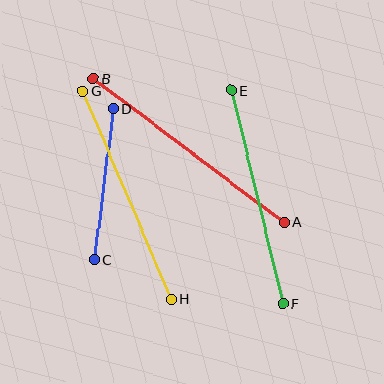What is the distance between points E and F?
The distance is approximately 220 pixels.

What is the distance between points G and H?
The distance is approximately 226 pixels.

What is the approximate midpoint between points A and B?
The midpoint is at approximately (189, 151) pixels.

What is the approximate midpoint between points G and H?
The midpoint is at approximately (127, 195) pixels.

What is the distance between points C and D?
The distance is approximately 152 pixels.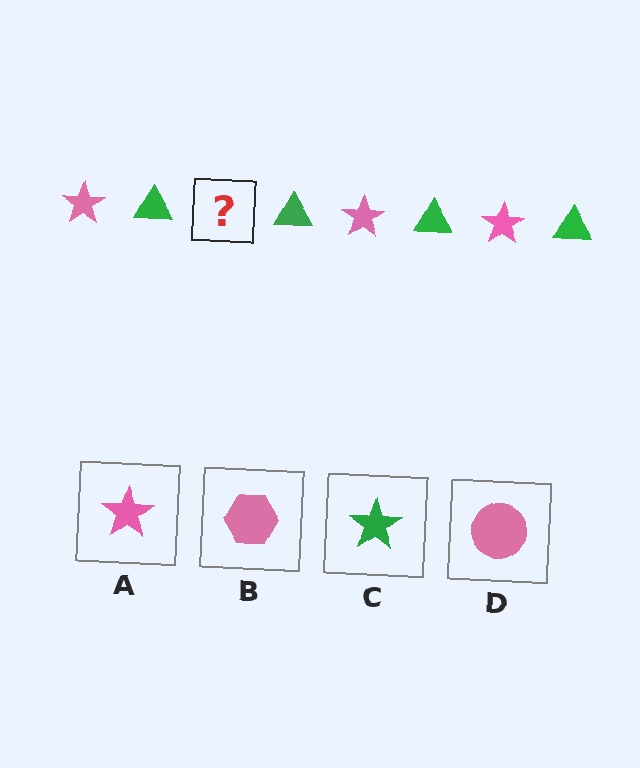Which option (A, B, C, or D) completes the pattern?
A.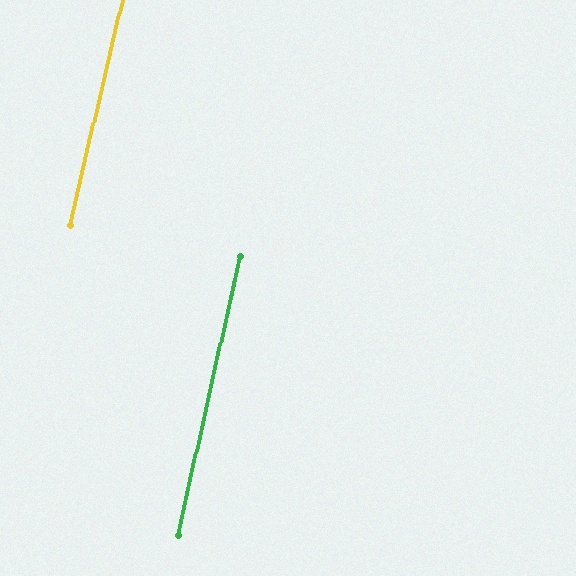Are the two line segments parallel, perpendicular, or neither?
Parallel — their directions differ by only 0.6°.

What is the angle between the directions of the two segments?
Approximately 1 degree.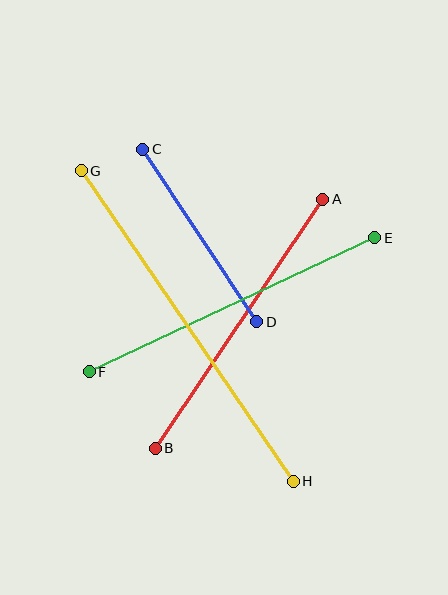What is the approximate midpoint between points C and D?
The midpoint is at approximately (200, 236) pixels.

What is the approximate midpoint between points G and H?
The midpoint is at approximately (187, 326) pixels.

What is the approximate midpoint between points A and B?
The midpoint is at approximately (239, 324) pixels.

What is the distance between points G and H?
The distance is approximately 376 pixels.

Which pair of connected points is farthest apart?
Points G and H are farthest apart.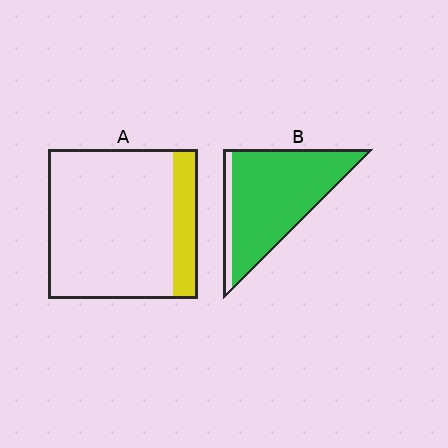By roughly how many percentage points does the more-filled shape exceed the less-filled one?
By roughly 70 percentage points (B over A).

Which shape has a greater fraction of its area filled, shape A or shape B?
Shape B.